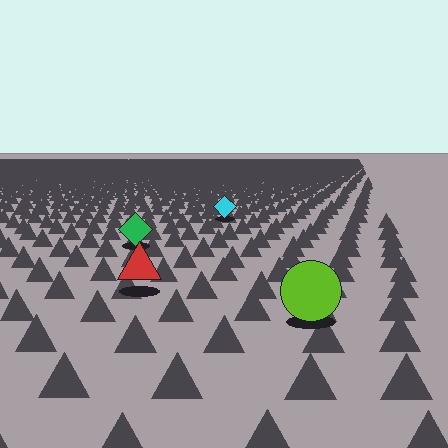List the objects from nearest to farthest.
From nearest to farthest: the lime circle, the red triangle, the green diamond, the cyan diamond.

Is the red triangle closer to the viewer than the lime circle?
No. The lime circle is closer — you can tell from the texture gradient: the ground texture is coarser near it.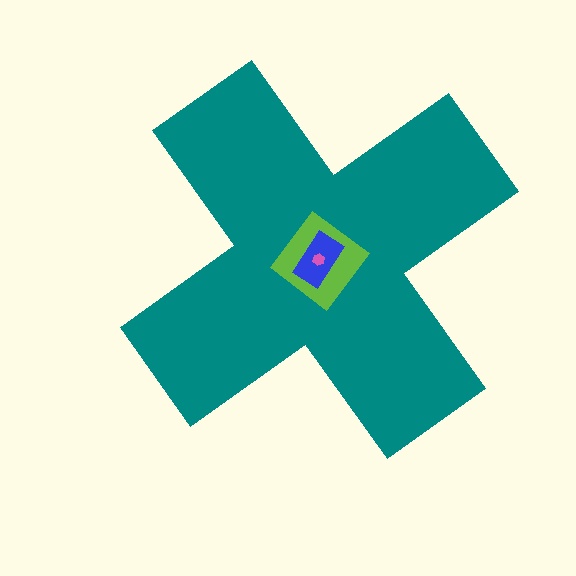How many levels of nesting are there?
4.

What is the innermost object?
The pink hexagon.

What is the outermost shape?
The teal cross.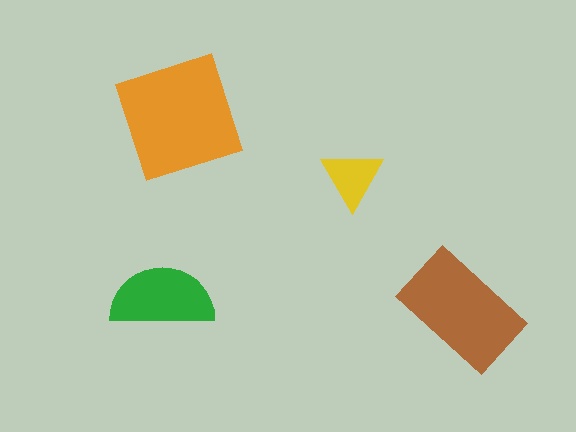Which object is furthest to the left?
The green semicircle is leftmost.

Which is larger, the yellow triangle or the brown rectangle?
The brown rectangle.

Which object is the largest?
The orange square.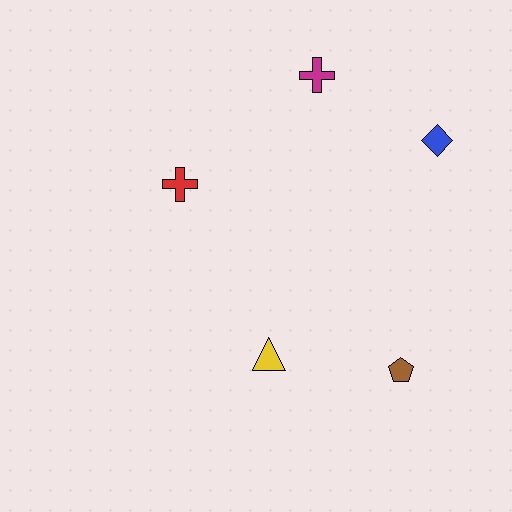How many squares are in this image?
There are no squares.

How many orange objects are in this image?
There are no orange objects.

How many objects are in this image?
There are 5 objects.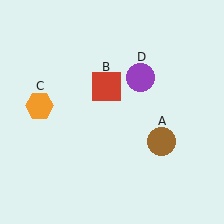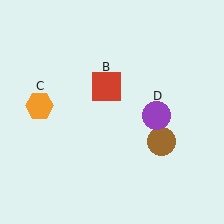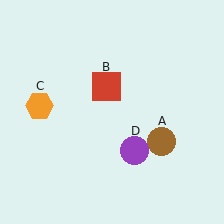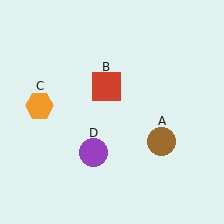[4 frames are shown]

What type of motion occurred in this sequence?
The purple circle (object D) rotated clockwise around the center of the scene.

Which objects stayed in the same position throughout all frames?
Brown circle (object A) and red square (object B) and orange hexagon (object C) remained stationary.